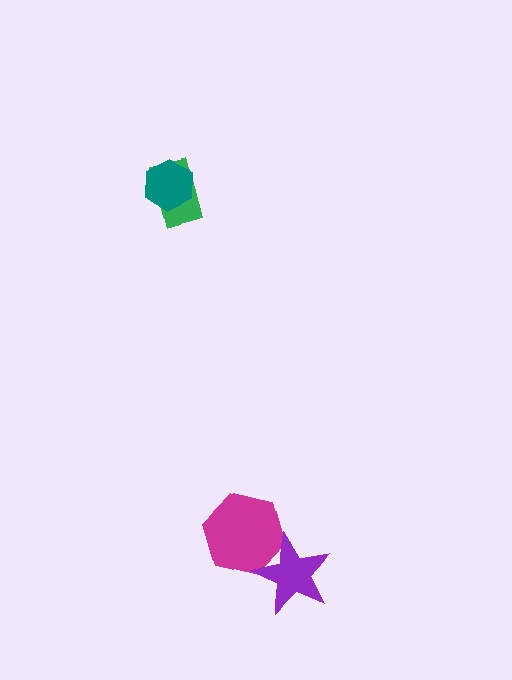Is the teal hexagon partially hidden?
No, no other shape covers it.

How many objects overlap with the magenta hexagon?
1 object overlaps with the magenta hexagon.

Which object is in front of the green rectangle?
The teal hexagon is in front of the green rectangle.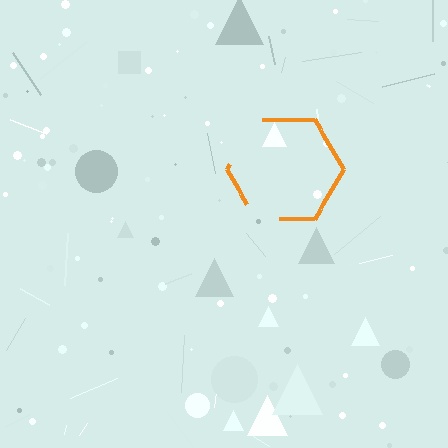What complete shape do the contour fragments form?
The contour fragments form a hexagon.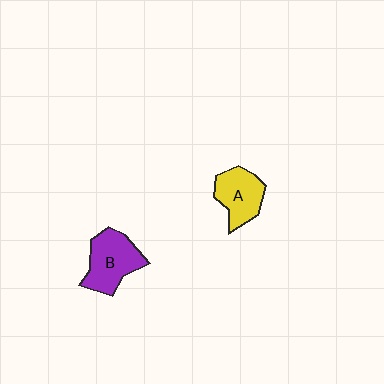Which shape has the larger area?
Shape B (purple).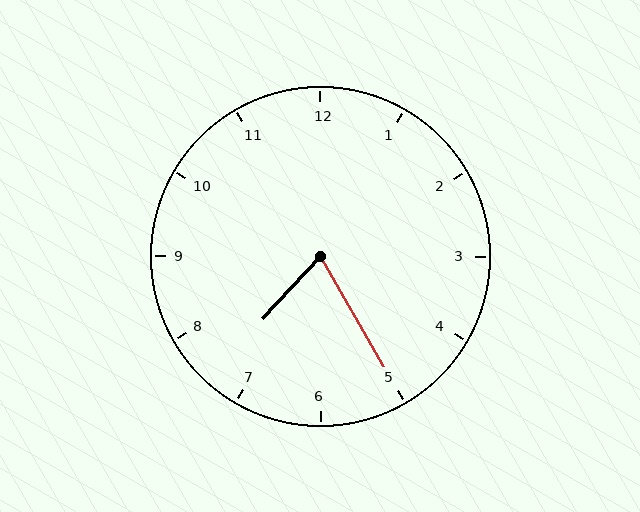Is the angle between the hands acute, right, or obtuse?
It is acute.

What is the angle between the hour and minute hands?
Approximately 72 degrees.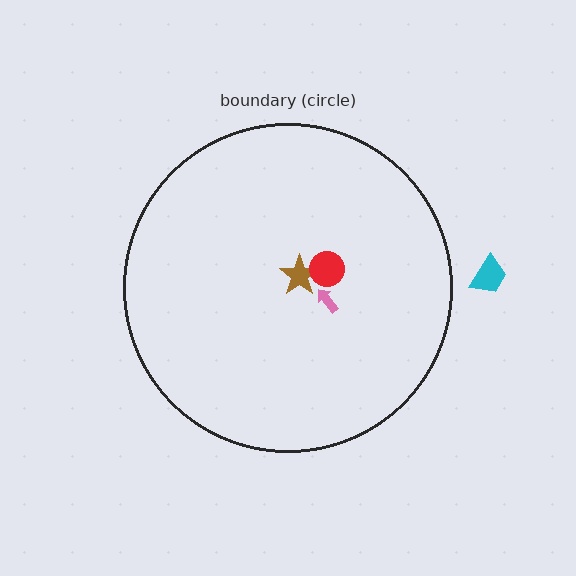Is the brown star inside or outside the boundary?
Inside.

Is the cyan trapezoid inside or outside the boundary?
Outside.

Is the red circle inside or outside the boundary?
Inside.